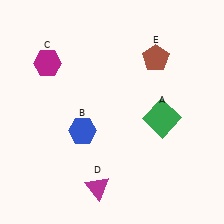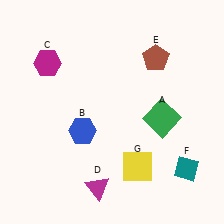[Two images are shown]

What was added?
A teal diamond (F), a yellow square (G) were added in Image 2.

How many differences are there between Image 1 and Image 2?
There are 2 differences between the two images.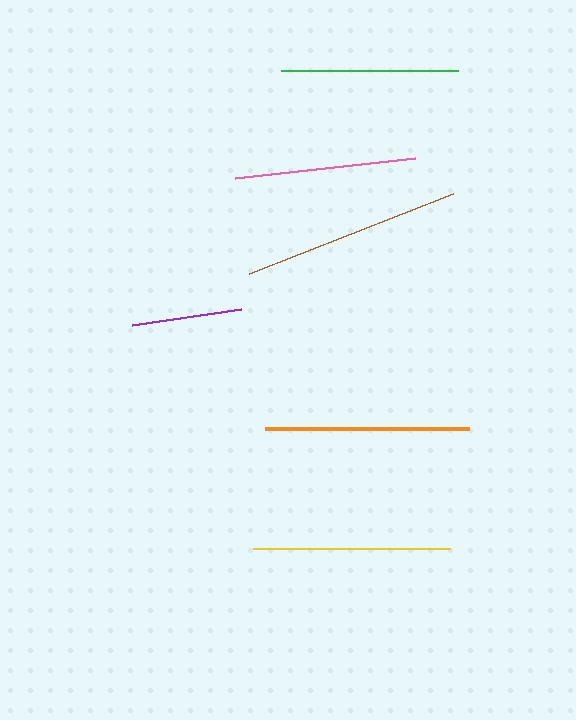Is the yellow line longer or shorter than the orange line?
The orange line is longer than the yellow line.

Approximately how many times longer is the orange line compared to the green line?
The orange line is approximately 1.1 times the length of the green line.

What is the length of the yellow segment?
The yellow segment is approximately 197 pixels long.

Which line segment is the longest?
The brown line is the longest at approximately 218 pixels.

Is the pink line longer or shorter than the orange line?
The orange line is longer than the pink line.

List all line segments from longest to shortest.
From longest to shortest: brown, orange, yellow, pink, green, purple.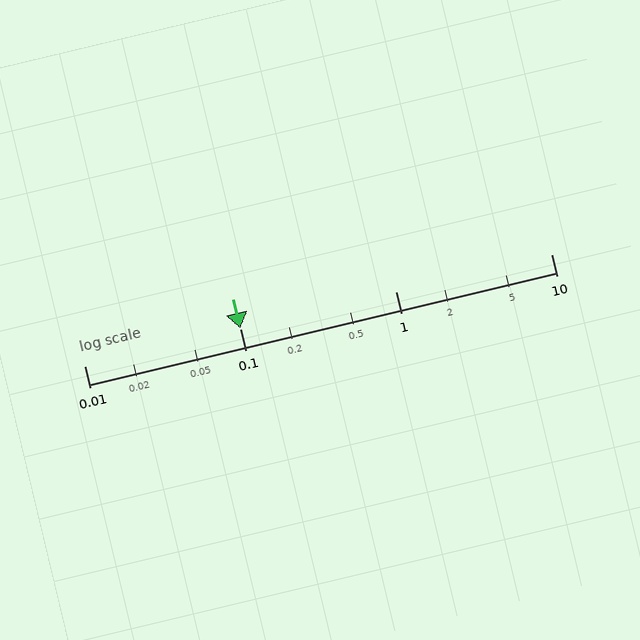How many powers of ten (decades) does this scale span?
The scale spans 3 decades, from 0.01 to 10.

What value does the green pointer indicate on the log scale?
The pointer indicates approximately 0.1.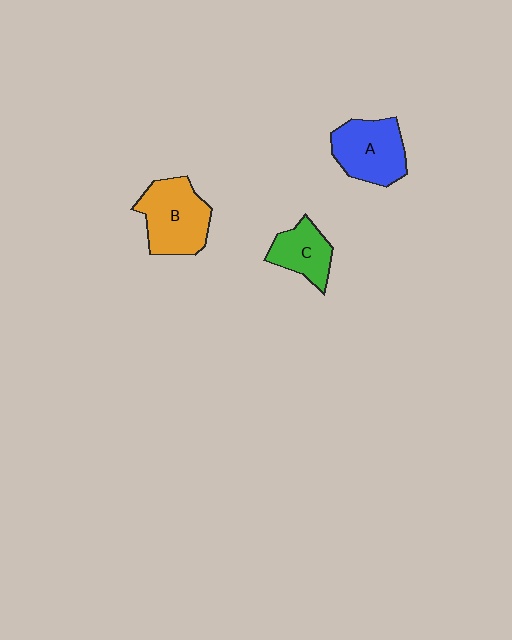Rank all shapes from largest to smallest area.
From largest to smallest: B (orange), A (blue), C (green).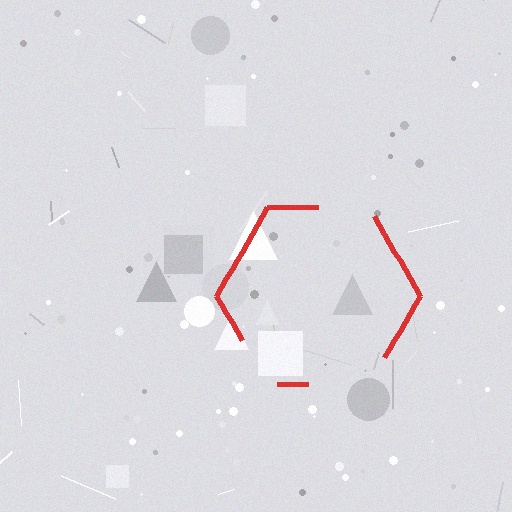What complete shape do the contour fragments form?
The contour fragments form a hexagon.